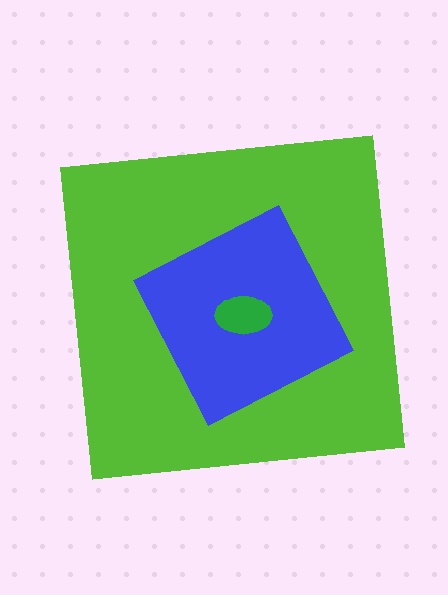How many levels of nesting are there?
3.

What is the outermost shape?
The lime square.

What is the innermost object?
The green ellipse.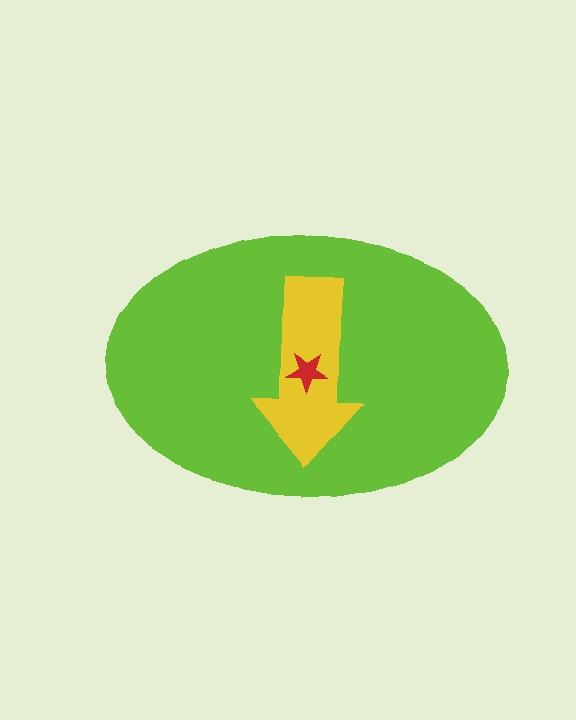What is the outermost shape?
The lime ellipse.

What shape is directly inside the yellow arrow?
The red star.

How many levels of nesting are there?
3.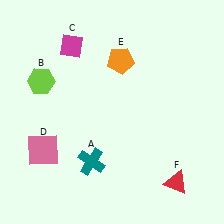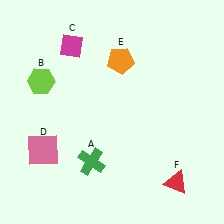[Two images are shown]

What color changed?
The cross (A) changed from teal in Image 1 to green in Image 2.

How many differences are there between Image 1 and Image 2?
There is 1 difference between the two images.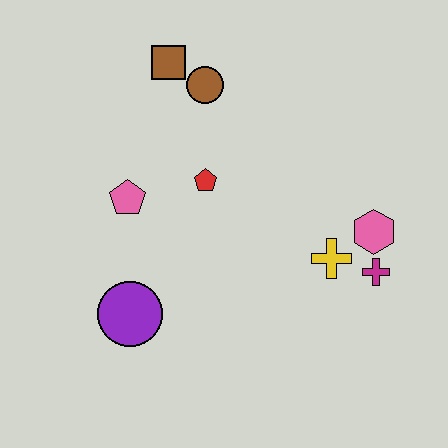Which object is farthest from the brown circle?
The magenta cross is farthest from the brown circle.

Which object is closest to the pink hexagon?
The magenta cross is closest to the pink hexagon.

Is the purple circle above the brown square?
No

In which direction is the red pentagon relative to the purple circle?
The red pentagon is above the purple circle.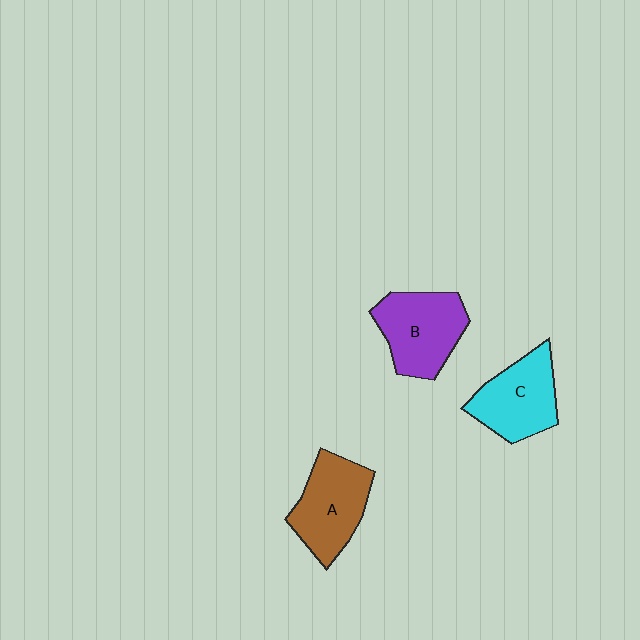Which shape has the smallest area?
Shape C (cyan).